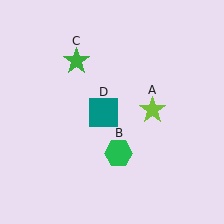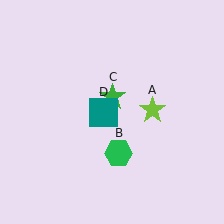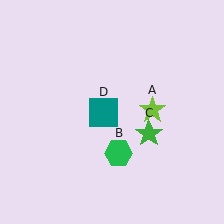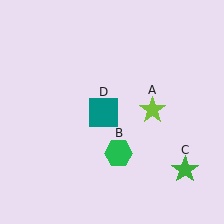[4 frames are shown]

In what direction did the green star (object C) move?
The green star (object C) moved down and to the right.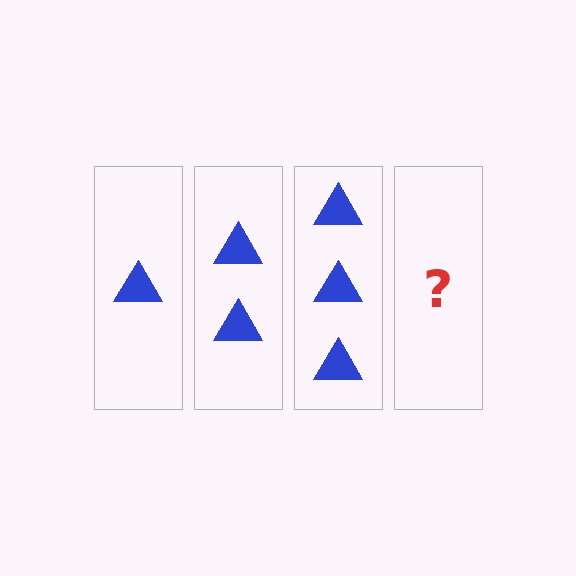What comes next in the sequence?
The next element should be 4 triangles.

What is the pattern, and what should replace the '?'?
The pattern is that each step adds one more triangle. The '?' should be 4 triangles.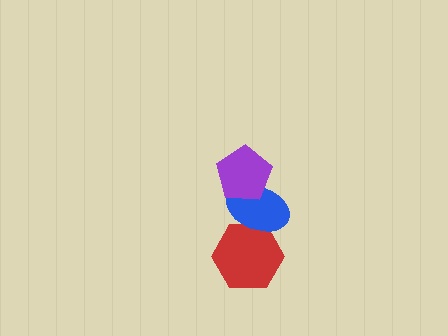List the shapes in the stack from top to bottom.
From top to bottom: the purple pentagon, the blue ellipse, the red hexagon.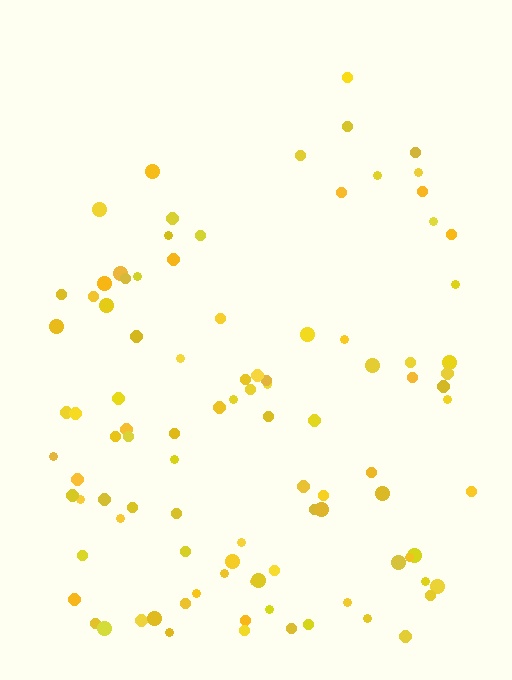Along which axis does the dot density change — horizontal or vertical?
Vertical.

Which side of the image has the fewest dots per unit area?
The top.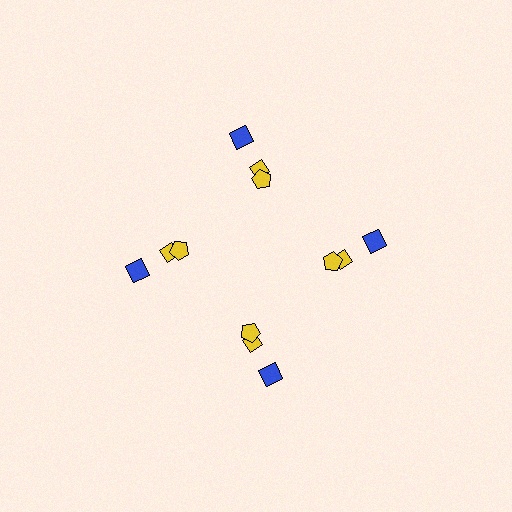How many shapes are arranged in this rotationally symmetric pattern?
There are 12 shapes, arranged in 4 groups of 3.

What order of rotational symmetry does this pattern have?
This pattern has 4-fold rotational symmetry.